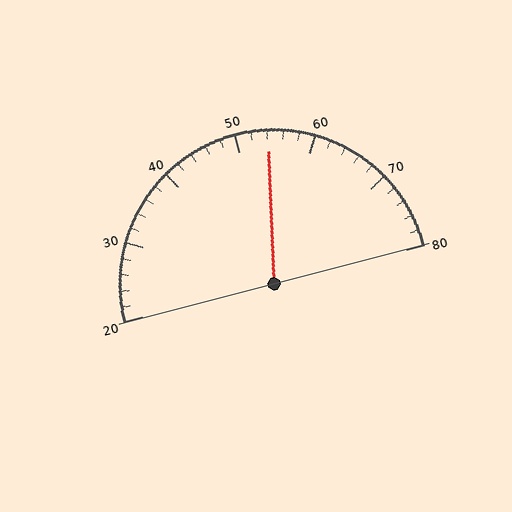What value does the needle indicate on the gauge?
The needle indicates approximately 54.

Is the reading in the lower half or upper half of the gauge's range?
The reading is in the upper half of the range (20 to 80).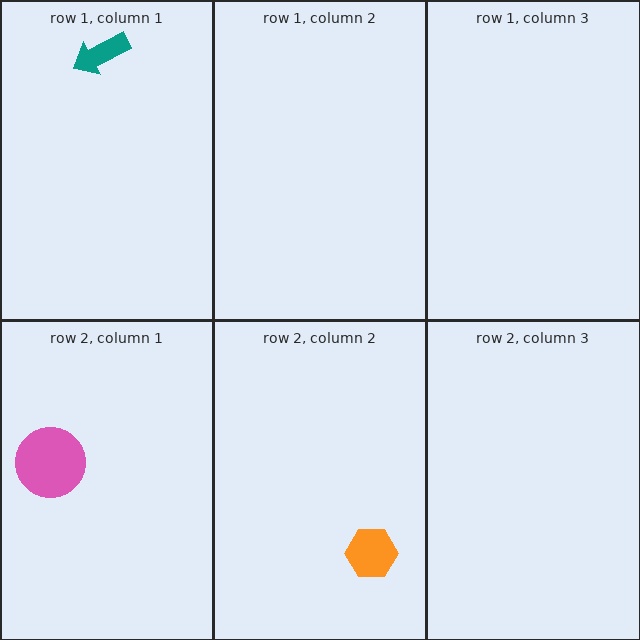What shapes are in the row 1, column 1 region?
The teal arrow.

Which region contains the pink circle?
The row 2, column 1 region.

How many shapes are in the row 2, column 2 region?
1.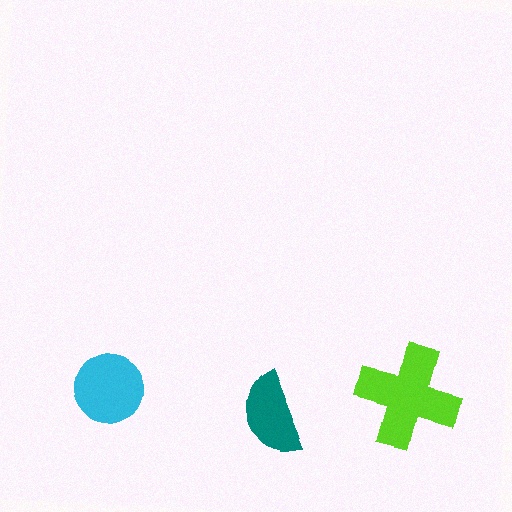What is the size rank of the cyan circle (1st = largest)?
2nd.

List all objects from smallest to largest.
The teal semicircle, the cyan circle, the lime cross.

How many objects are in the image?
There are 3 objects in the image.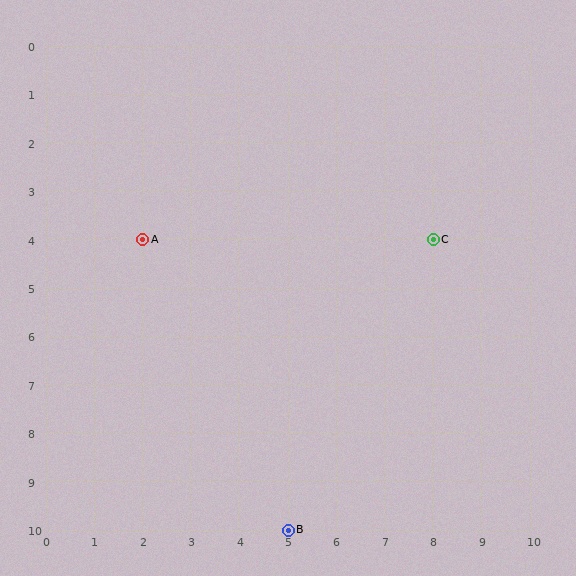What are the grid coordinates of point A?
Point A is at grid coordinates (2, 4).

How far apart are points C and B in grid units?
Points C and B are 3 columns and 6 rows apart (about 6.7 grid units diagonally).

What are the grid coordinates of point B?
Point B is at grid coordinates (5, 10).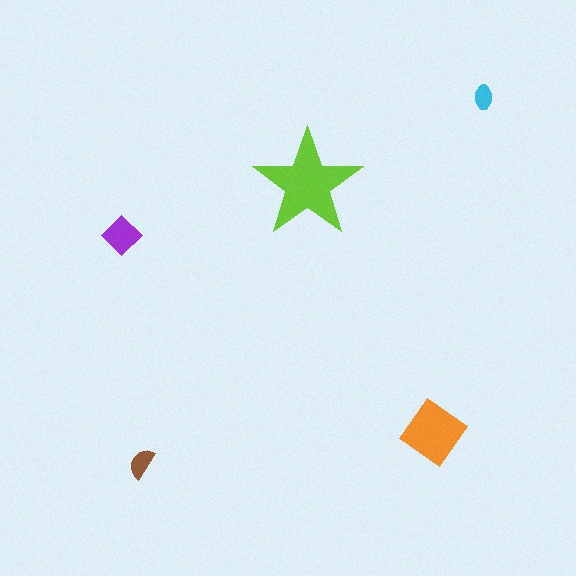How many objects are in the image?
There are 5 objects in the image.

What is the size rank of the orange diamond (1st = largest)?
2nd.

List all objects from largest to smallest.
The lime star, the orange diamond, the purple diamond, the brown semicircle, the cyan ellipse.